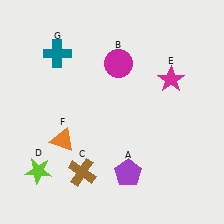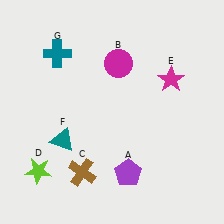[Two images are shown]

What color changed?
The triangle (F) changed from orange in Image 1 to teal in Image 2.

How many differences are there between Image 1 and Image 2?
There is 1 difference between the two images.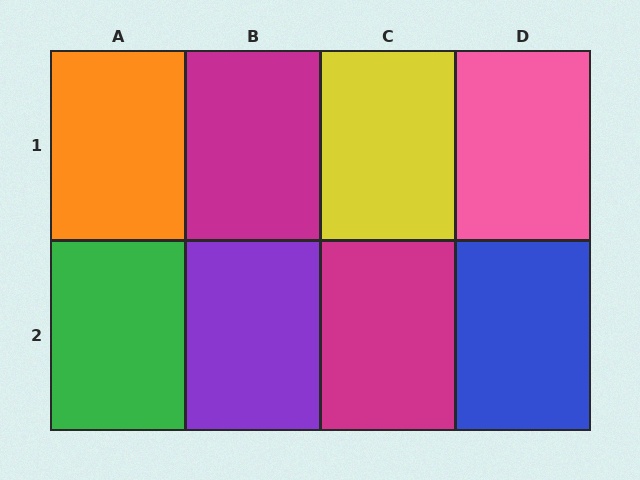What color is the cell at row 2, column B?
Purple.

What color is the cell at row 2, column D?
Blue.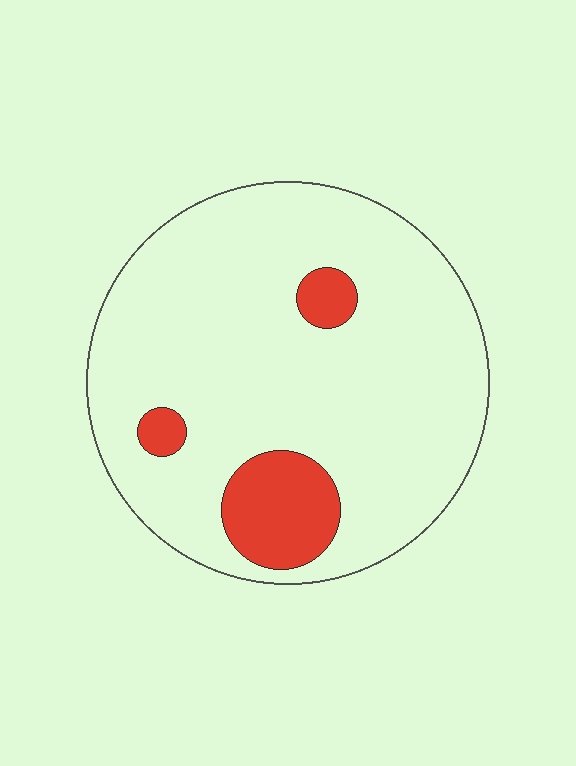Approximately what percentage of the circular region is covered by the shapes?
Approximately 15%.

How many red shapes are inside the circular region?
3.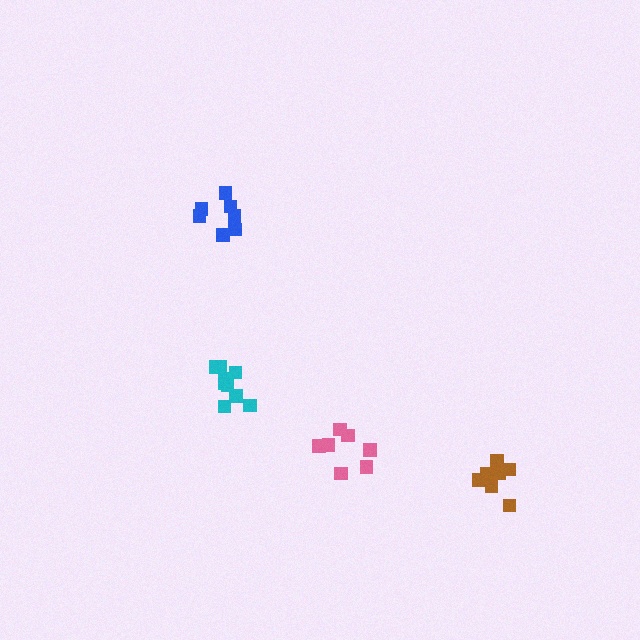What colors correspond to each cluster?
The clusters are colored: blue, cyan, brown, pink.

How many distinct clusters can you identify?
There are 4 distinct clusters.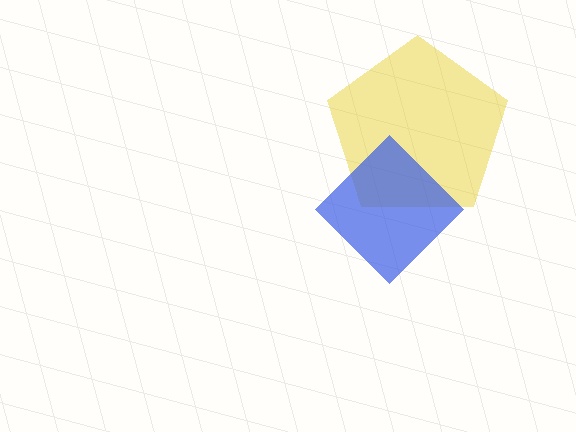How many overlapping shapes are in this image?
There are 2 overlapping shapes in the image.